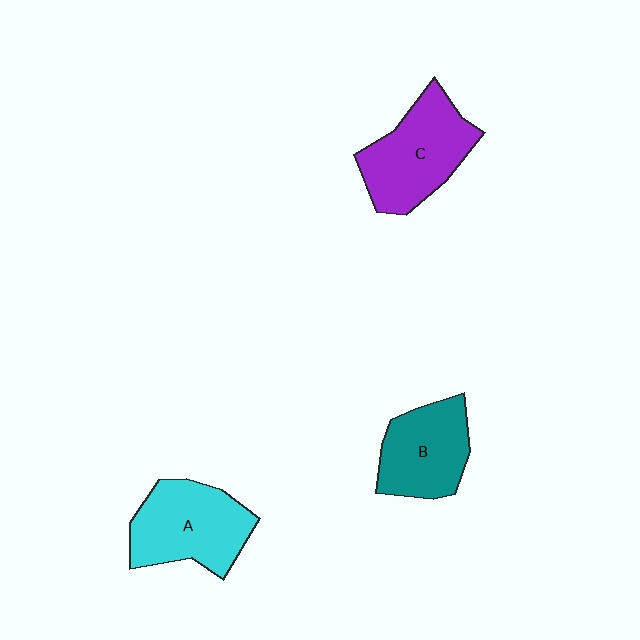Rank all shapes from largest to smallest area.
From largest to smallest: C (purple), A (cyan), B (teal).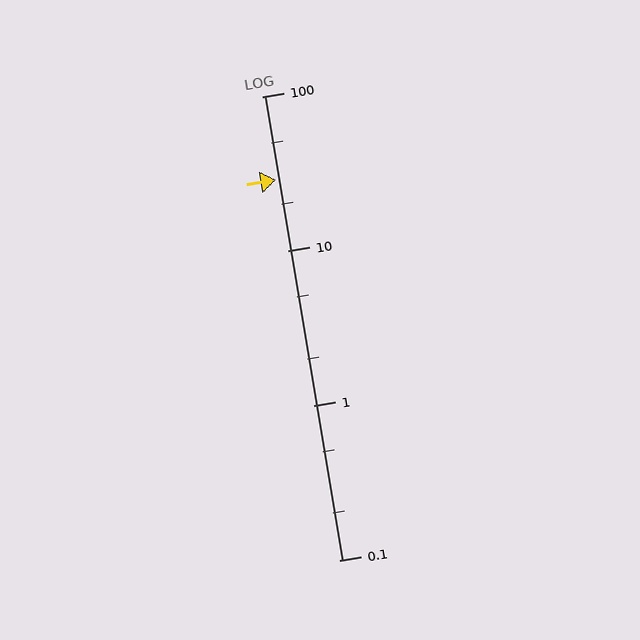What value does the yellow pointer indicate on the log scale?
The pointer indicates approximately 29.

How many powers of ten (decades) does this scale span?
The scale spans 3 decades, from 0.1 to 100.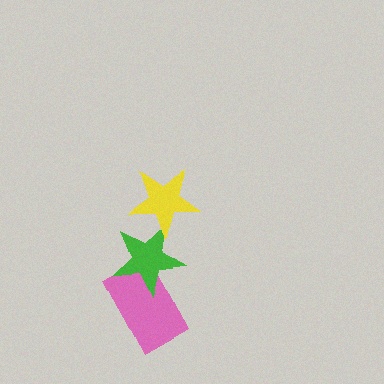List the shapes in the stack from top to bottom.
From top to bottom: the yellow star, the green star, the pink rectangle.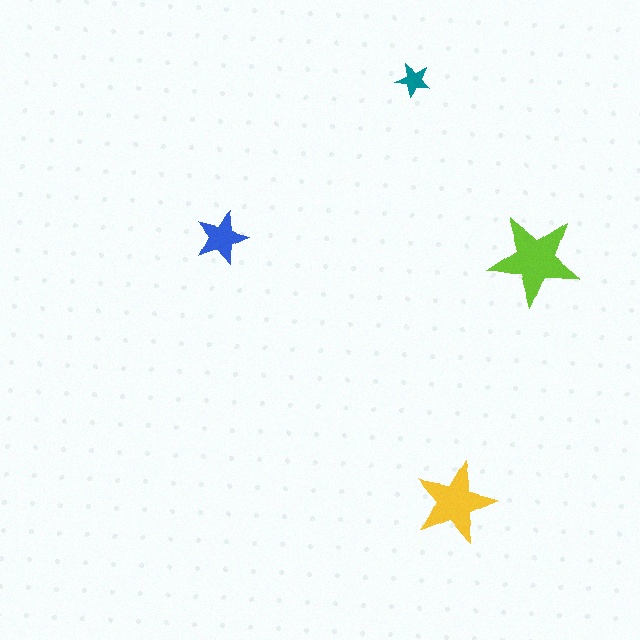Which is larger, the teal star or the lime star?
The lime one.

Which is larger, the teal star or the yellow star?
The yellow one.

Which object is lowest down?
The yellow star is bottommost.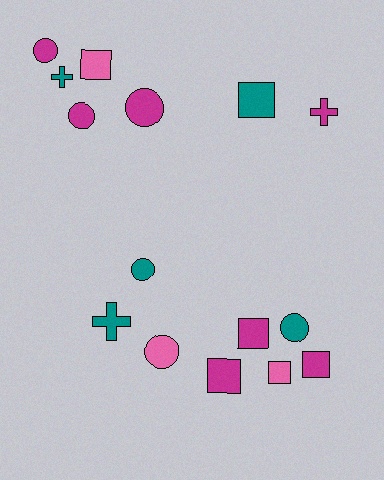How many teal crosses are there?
There are 2 teal crosses.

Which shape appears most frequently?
Circle, with 6 objects.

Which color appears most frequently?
Magenta, with 7 objects.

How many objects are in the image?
There are 15 objects.